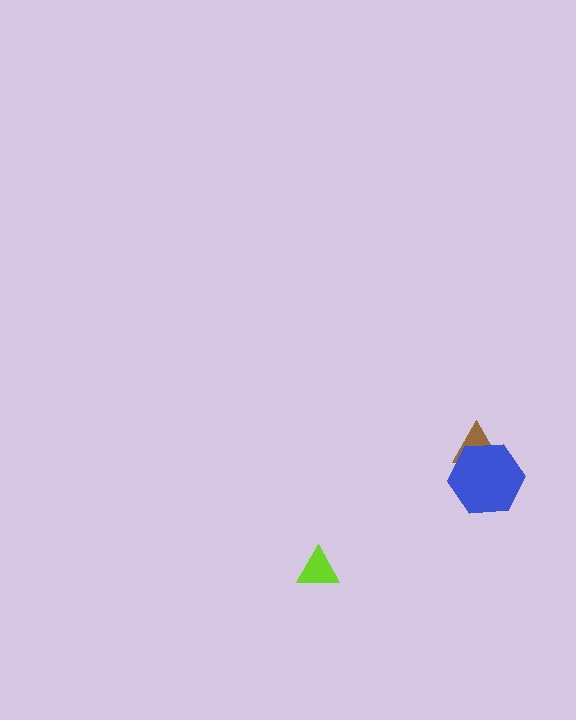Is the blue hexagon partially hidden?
No, no other shape covers it.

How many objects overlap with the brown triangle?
1 object overlaps with the brown triangle.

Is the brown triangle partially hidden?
Yes, it is partially covered by another shape.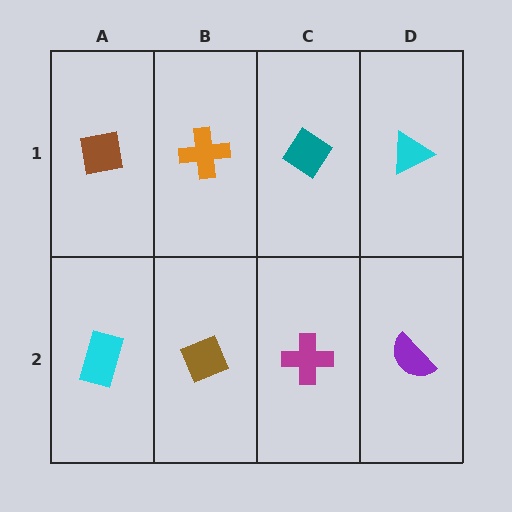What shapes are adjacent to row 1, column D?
A purple semicircle (row 2, column D), a teal diamond (row 1, column C).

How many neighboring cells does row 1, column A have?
2.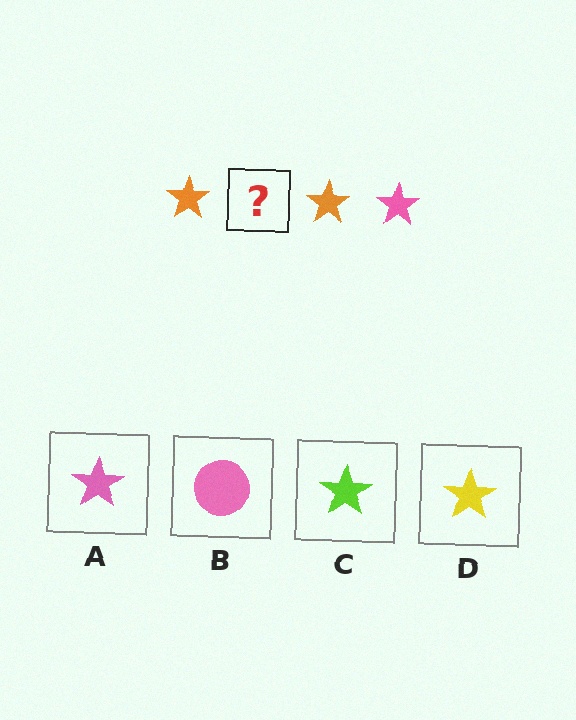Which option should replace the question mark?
Option A.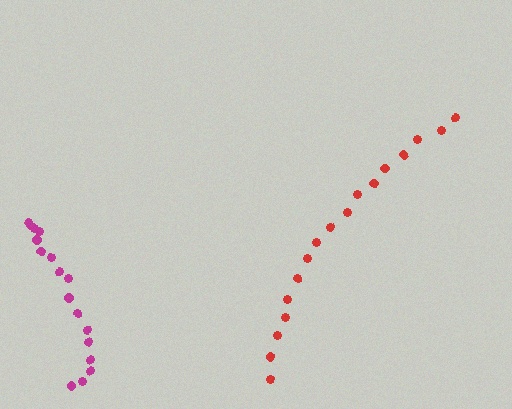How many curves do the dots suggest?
There are 2 distinct paths.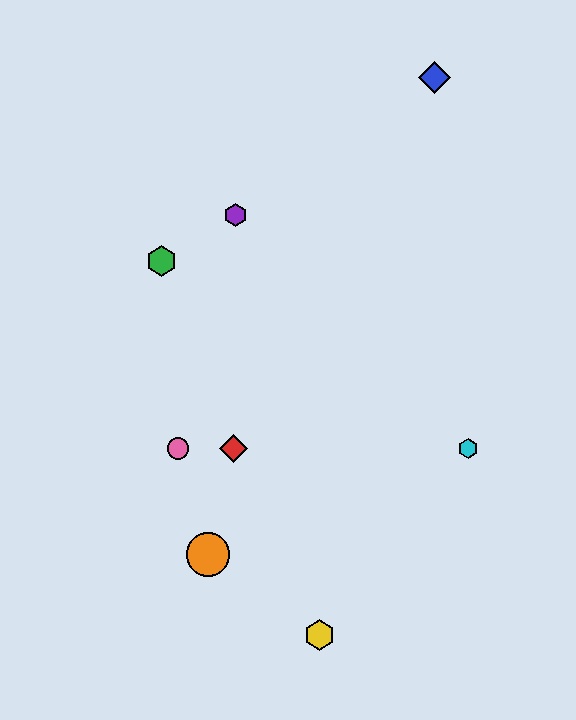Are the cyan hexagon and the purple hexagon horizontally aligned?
No, the cyan hexagon is at y≈448 and the purple hexagon is at y≈215.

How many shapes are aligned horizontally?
3 shapes (the red diamond, the cyan hexagon, the pink circle) are aligned horizontally.